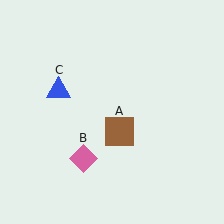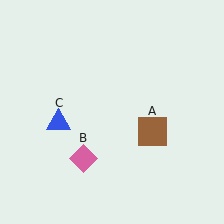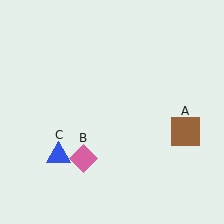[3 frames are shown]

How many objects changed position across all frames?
2 objects changed position: brown square (object A), blue triangle (object C).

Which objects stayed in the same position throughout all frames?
Pink diamond (object B) remained stationary.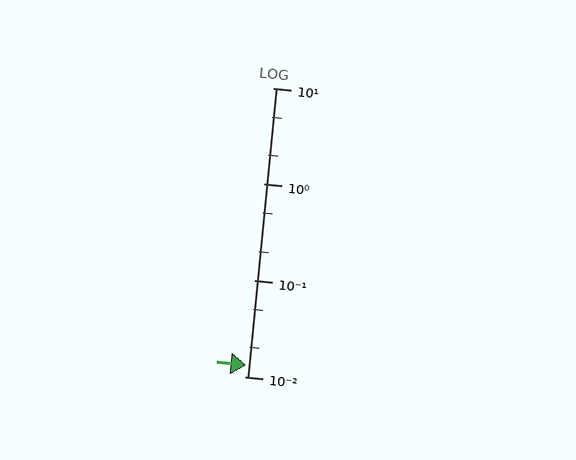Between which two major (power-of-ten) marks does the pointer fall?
The pointer is between 0.01 and 0.1.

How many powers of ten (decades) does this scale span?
The scale spans 3 decades, from 0.01 to 10.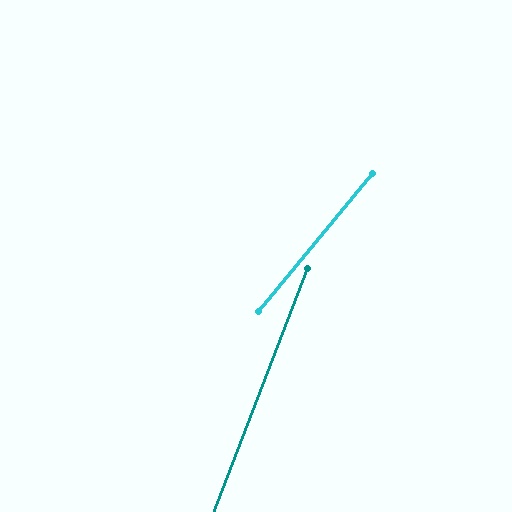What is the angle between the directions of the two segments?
Approximately 19 degrees.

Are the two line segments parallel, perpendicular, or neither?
Neither parallel nor perpendicular — they differ by about 19°.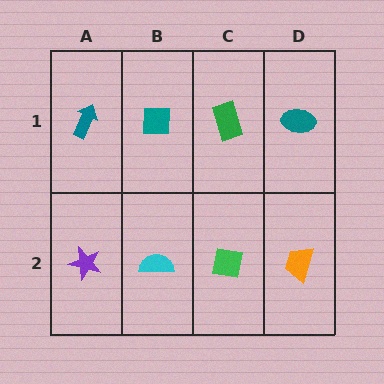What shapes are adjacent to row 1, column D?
An orange trapezoid (row 2, column D), a green rectangle (row 1, column C).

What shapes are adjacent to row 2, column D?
A teal ellipse (row 1, column D), a green square (row 2, column C).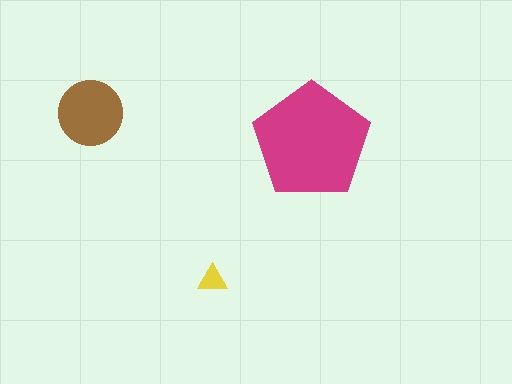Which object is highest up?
The brown circle is topmost.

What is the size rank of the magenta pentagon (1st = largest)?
1st.